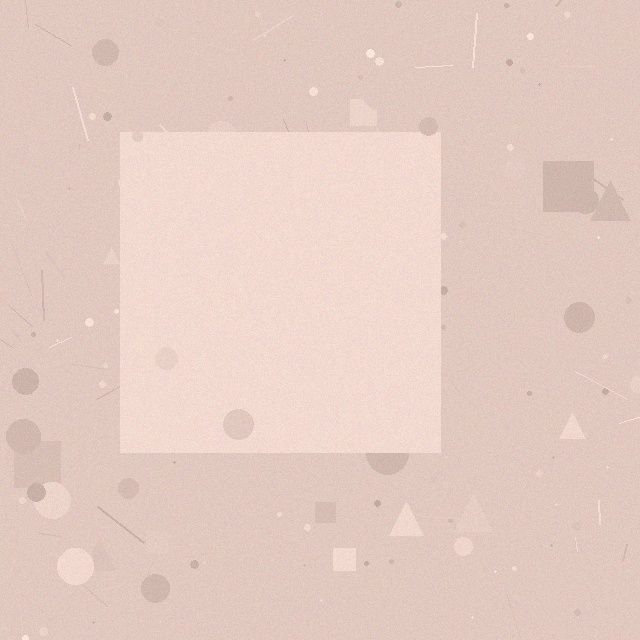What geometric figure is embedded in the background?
A square is embedded in the background.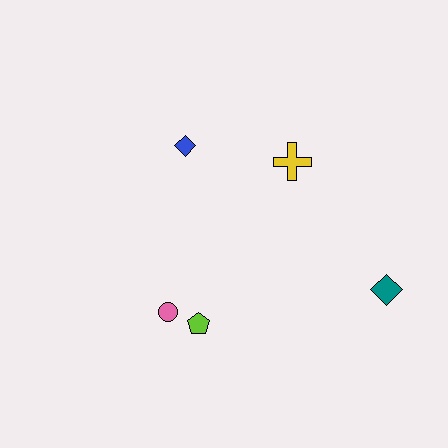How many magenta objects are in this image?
There are no magenta objects.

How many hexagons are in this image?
There are no hexagons.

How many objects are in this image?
There are 5 objects.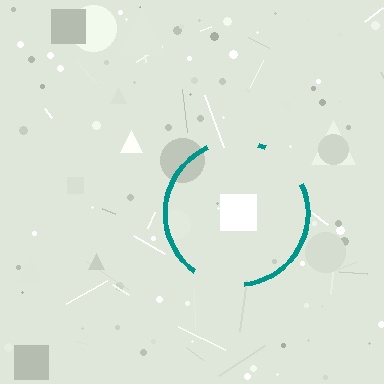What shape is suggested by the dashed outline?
The dashed outline suggests a circle.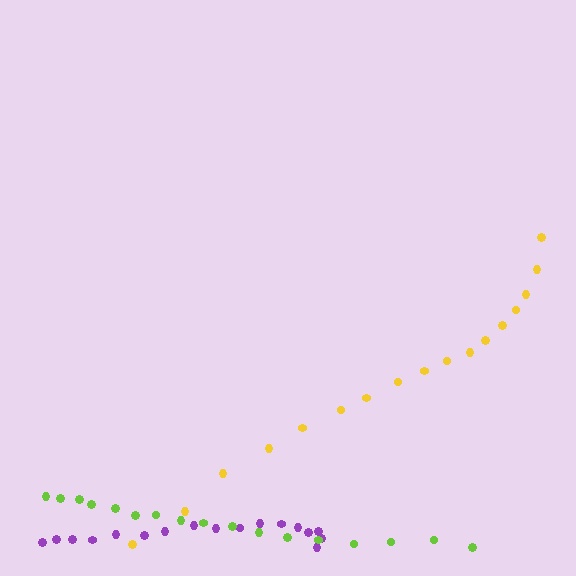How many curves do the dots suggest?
There are 3 distinct paths.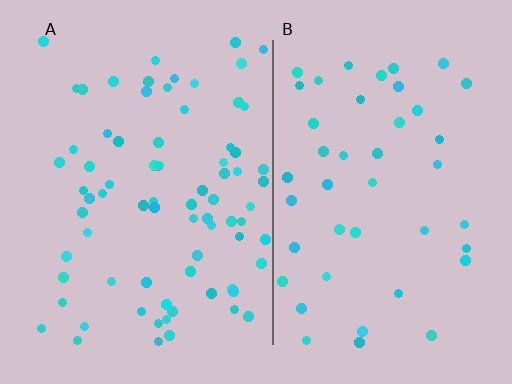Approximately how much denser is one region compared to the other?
Approximately 1.7× — region A over region B.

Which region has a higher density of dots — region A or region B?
A (the left).